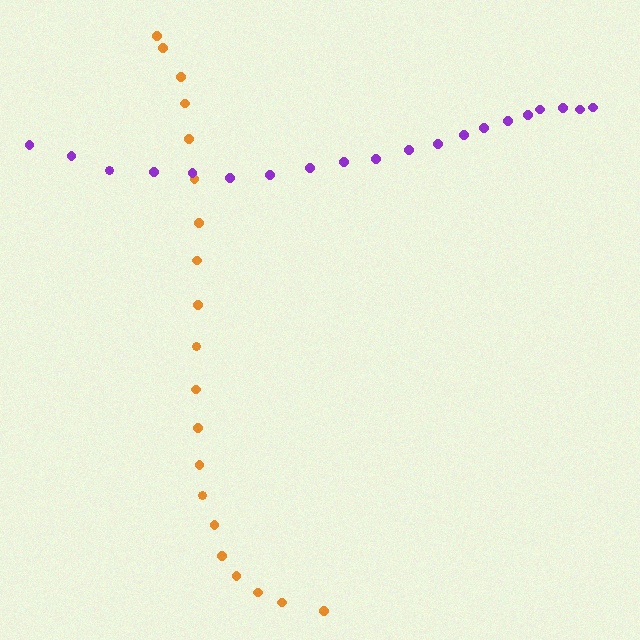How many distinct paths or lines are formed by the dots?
There are 2 distinct paths.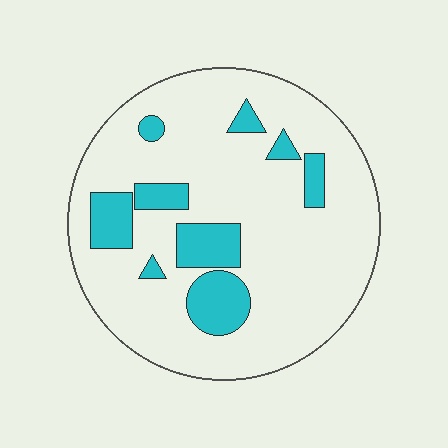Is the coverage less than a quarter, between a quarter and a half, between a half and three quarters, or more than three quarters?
Less than a quarter.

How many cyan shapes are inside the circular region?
9.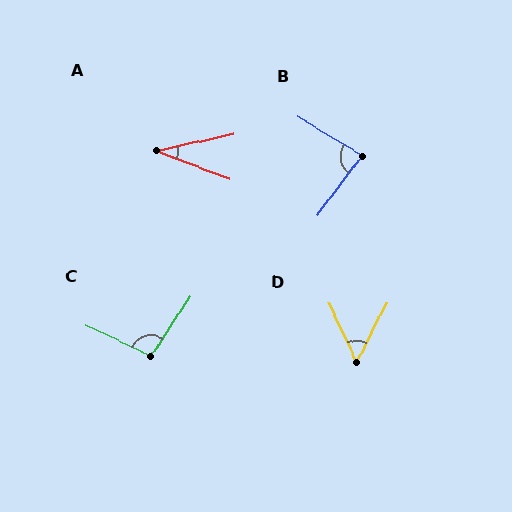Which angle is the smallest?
A, at approximately 33 degrees.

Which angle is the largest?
C, at approximately 98 degrees.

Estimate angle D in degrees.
Approximately 52 degrees.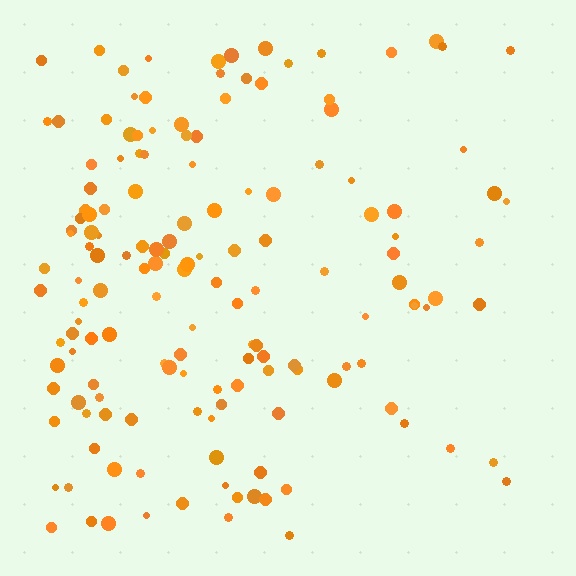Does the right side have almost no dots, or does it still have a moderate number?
Still a moderate number, just noticeably fewer than the left.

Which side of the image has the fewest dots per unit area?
The right.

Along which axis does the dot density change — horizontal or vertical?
Horizontal.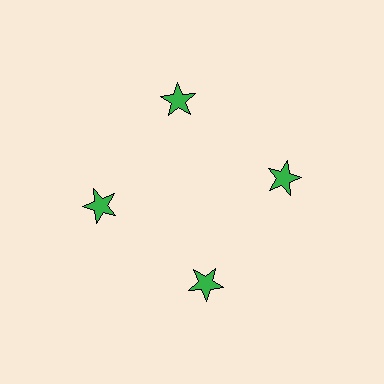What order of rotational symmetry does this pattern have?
This pattern has 4-fold rotational symmetry.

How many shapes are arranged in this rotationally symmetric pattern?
There are 4 shapes, arranged in 4 groups of 1.